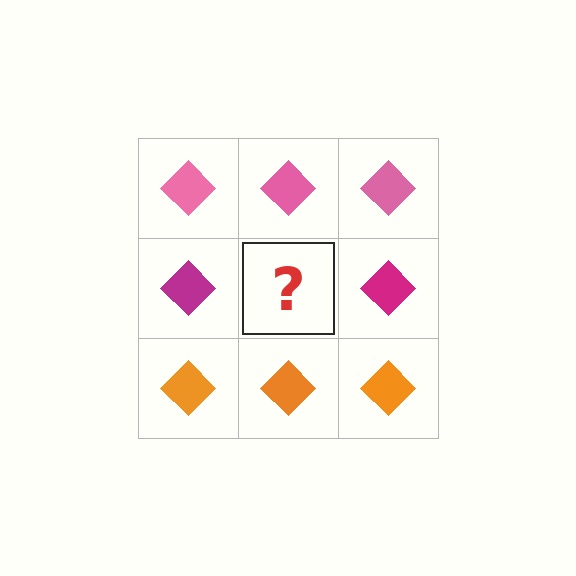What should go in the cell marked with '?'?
The missing cell should contain a magenta diamond.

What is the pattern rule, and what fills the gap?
The rule is that each row has a consistent color. The gap should be filled with a magenta diamond.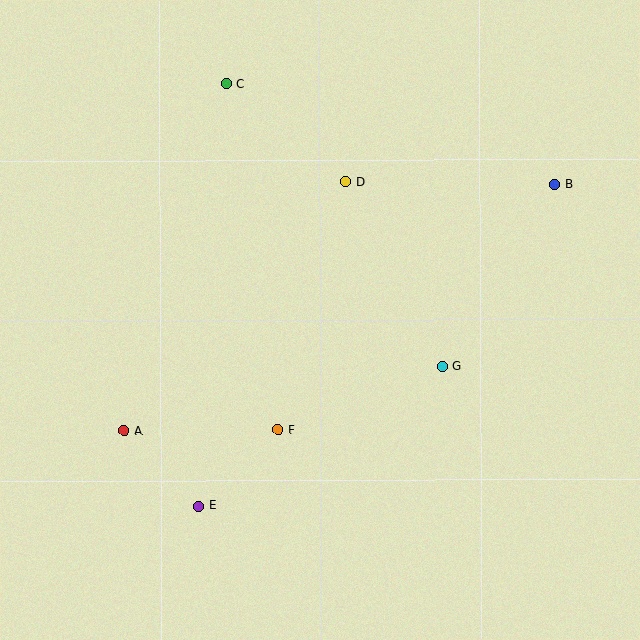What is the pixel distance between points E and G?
The distance between E and G is 281 pixels.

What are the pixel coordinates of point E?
Point E is at (199, 506).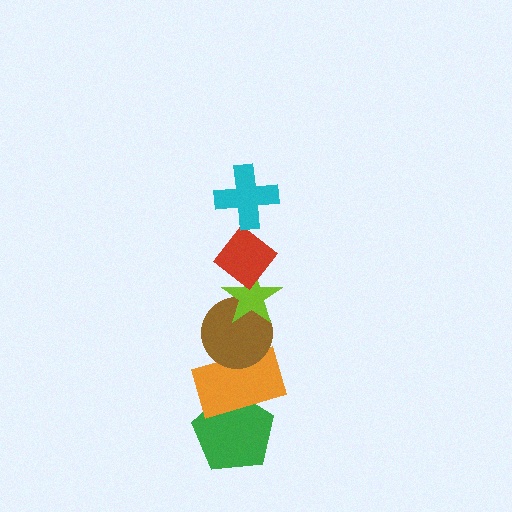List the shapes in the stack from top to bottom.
From top to bottom: the cyan cross, the red diamond, the lime star, the brown circle, the orange rectangle, the green pentagon.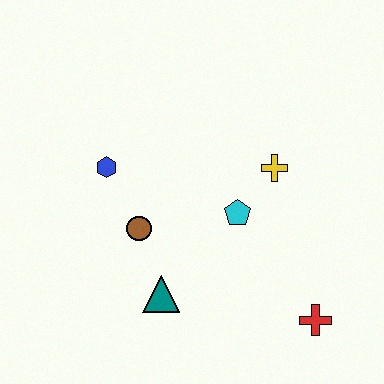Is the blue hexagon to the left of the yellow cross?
Yes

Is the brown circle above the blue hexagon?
No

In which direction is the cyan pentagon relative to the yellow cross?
The cyan pentagon is below the yellow cross.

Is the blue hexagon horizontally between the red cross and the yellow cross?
No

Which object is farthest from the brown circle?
The red cross is farthest from the brown circle.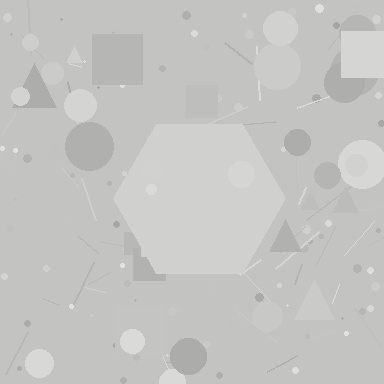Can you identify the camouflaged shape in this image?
The camouflaged shape is a hexagon.